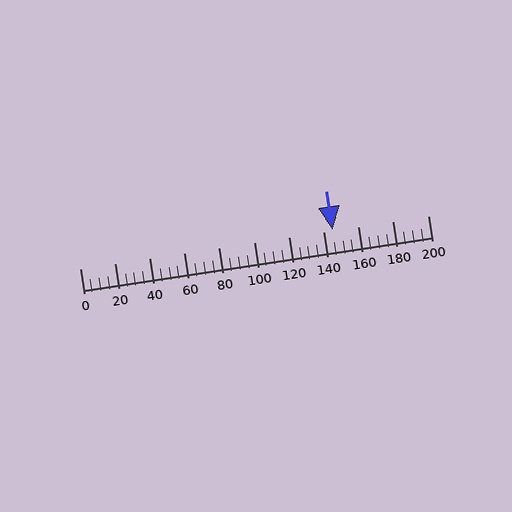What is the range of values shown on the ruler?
The ruler shows values from 0 to 200.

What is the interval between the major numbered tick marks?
The major tick marks are spaced 20 units apart.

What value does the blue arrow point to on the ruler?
The blue arrow points to approximately 145.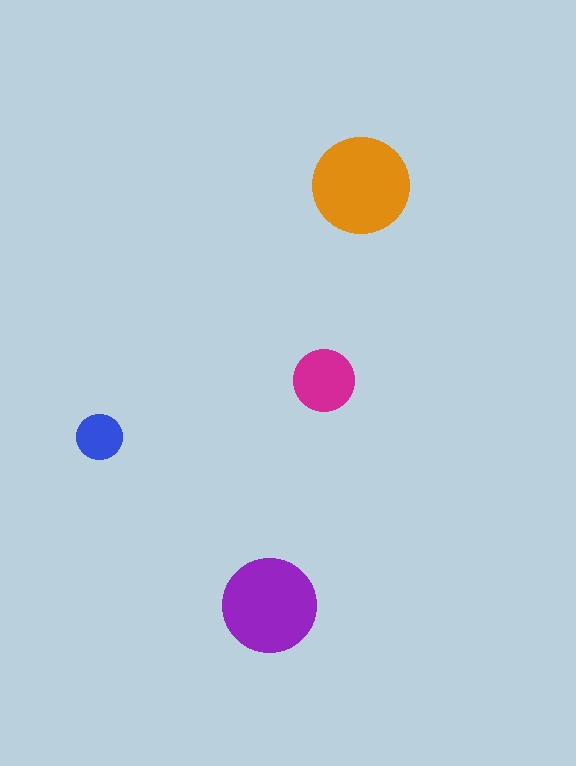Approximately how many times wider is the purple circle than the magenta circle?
About 1.5 times wider.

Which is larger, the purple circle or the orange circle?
The orange one.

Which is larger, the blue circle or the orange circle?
The orange one.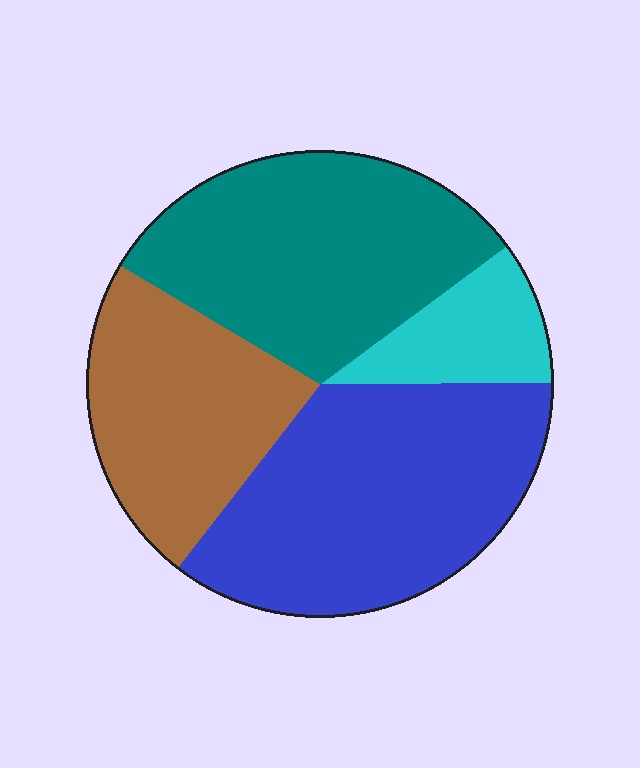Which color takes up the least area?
Cyan, at roughly 10%.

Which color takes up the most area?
Blue, at roughly 35%.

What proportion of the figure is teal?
Teal covers roughly 30% of the figure.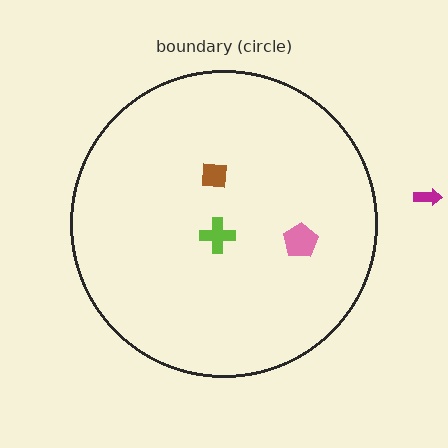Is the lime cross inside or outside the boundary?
Inside.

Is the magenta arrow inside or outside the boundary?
Outside.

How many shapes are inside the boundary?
3 inside, 1 outside.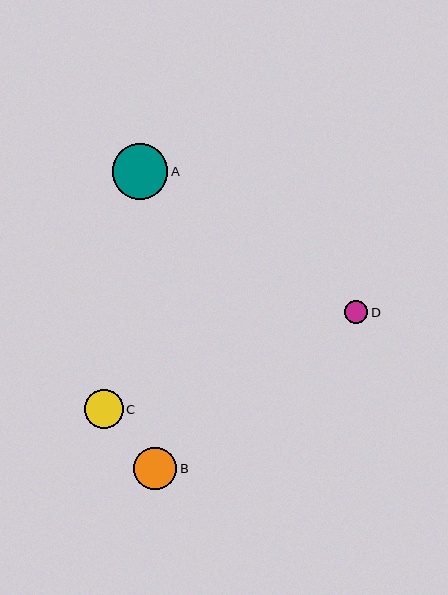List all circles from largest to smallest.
From largest to smallest: A, B, C, D.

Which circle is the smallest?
Circle D is the smallest with a size of approximately 23 pixels.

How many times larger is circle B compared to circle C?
Circle B is approximately 1.1 times the size of circle C.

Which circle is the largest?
Circle A is the largest with a size of approximately 55 pixels.